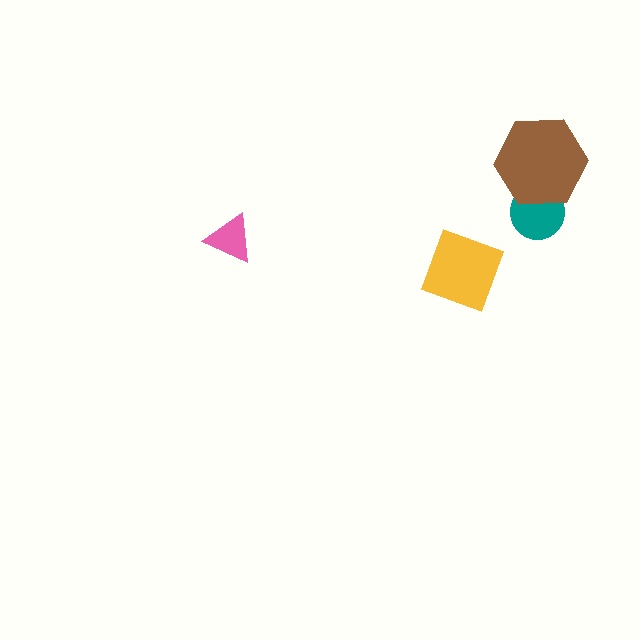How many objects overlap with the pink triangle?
0 objects overlap with the pink triangle.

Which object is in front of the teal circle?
The brown hexagon is in front of the teal circle.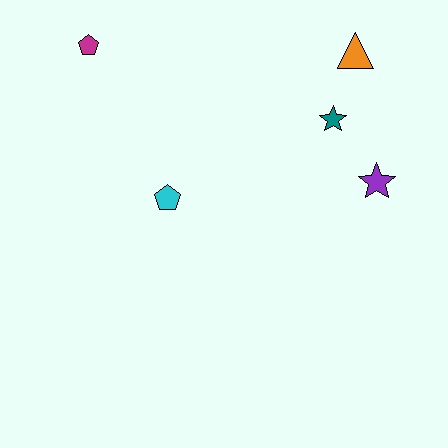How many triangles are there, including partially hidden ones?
There is 1 triangle.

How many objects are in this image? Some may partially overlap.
There are 5 objects.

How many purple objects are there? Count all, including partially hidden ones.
There is 1 purple object.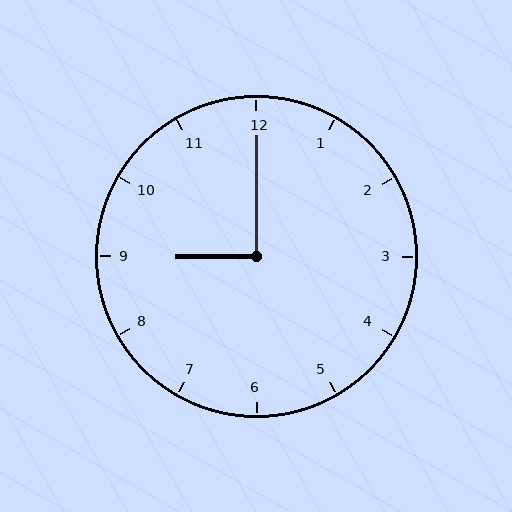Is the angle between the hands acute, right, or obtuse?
It is right.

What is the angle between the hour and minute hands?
Approximately 90 degrees.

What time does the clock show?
9:00.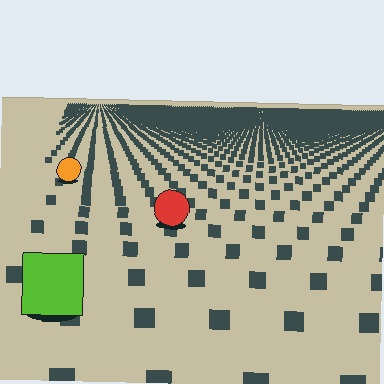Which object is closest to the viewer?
The lime square is closest. The texture marks near it are larger and more spread out.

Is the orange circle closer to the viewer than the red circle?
No. The red circle is closer — you can tell from the texture gradient: the ground texture is coarser near it.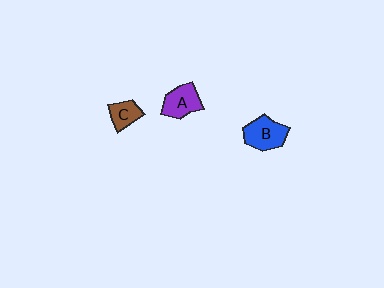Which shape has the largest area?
Shape B (blue).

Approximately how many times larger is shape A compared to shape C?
Approximately 1.4 times.